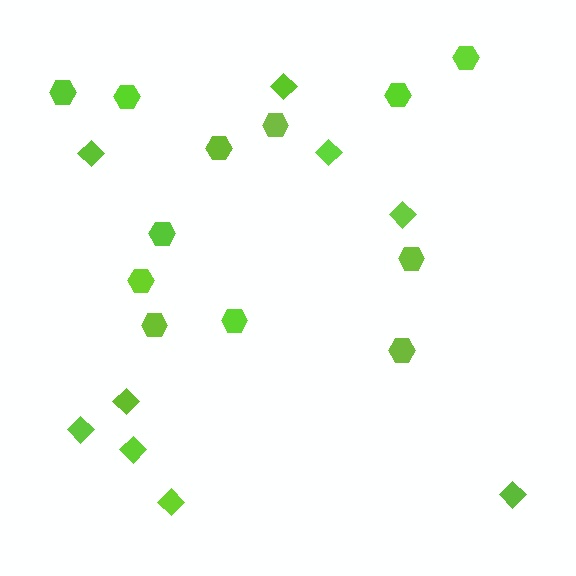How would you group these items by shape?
There are 2 groups: one group of hexagons (12) and one group of diamonds (9).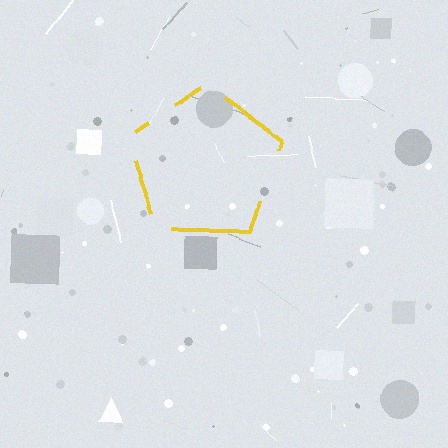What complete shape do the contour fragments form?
The contour fragments form a pentagon.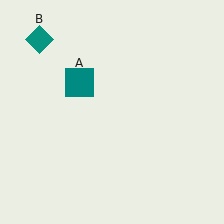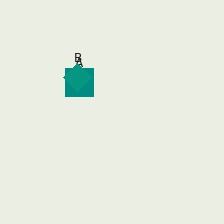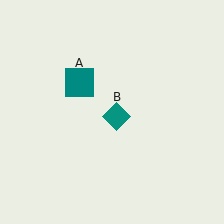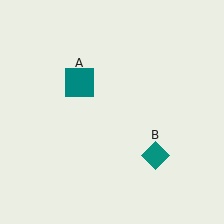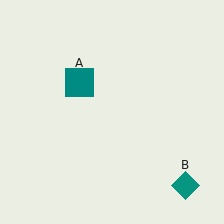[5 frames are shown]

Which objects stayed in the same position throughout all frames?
Teal square (object A) remained stationary.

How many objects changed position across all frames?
1 object changed position: teal diamond (object B).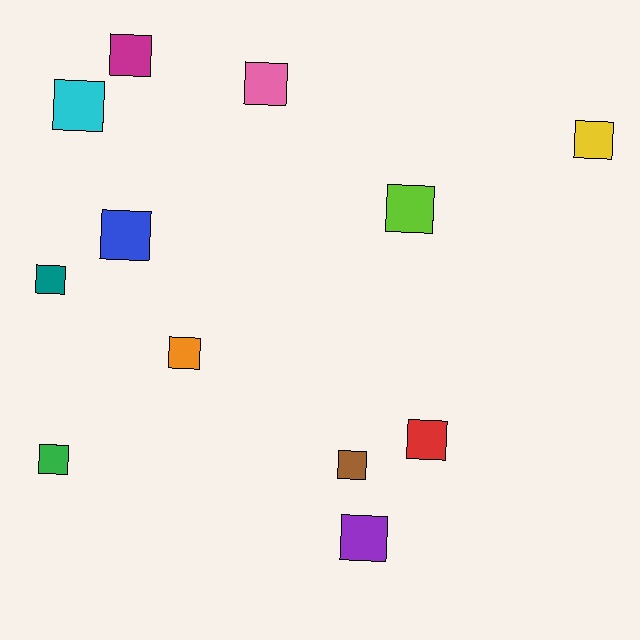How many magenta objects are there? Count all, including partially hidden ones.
There is 1 magenta object.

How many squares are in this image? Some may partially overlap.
There are 12 squares.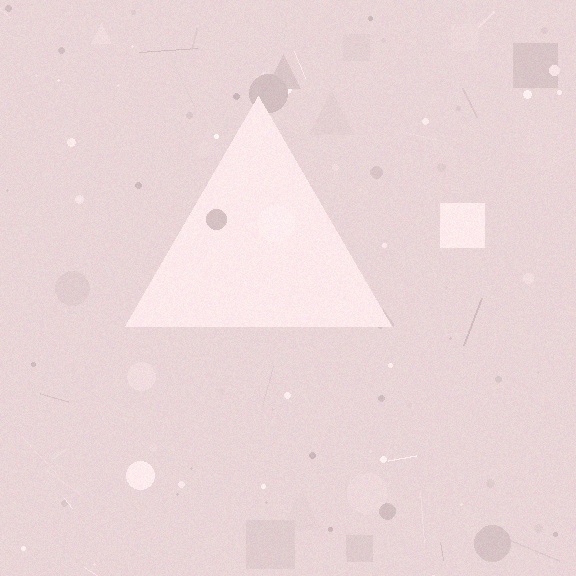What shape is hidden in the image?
A triangle is hidden in the image.